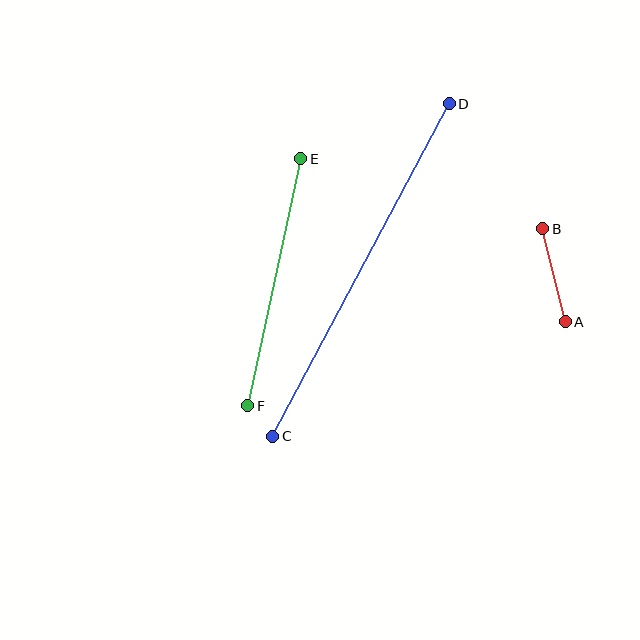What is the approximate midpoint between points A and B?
The midpoint is at approximately (554, 275) pixels.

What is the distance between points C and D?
The distance is approximately 376 pixels.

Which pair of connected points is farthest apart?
Points C and D are farthest apart.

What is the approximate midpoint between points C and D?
The midpoint is at approximately (361, 270) pixels.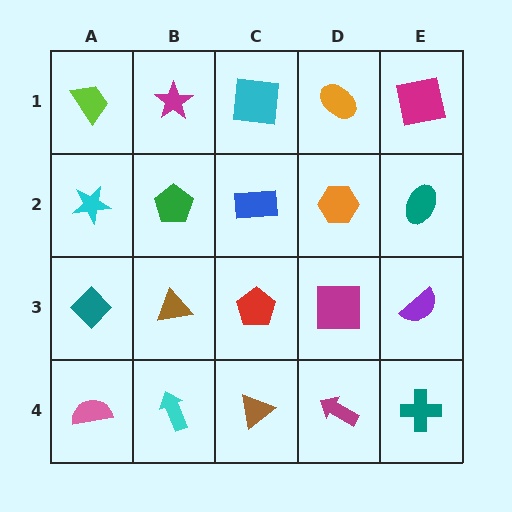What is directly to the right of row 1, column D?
A magenta square.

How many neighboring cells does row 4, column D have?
3.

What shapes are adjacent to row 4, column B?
A brown triangle (row 3, column B), a pink semicircle (row 4, column A), a brown triangle (row 4, column C).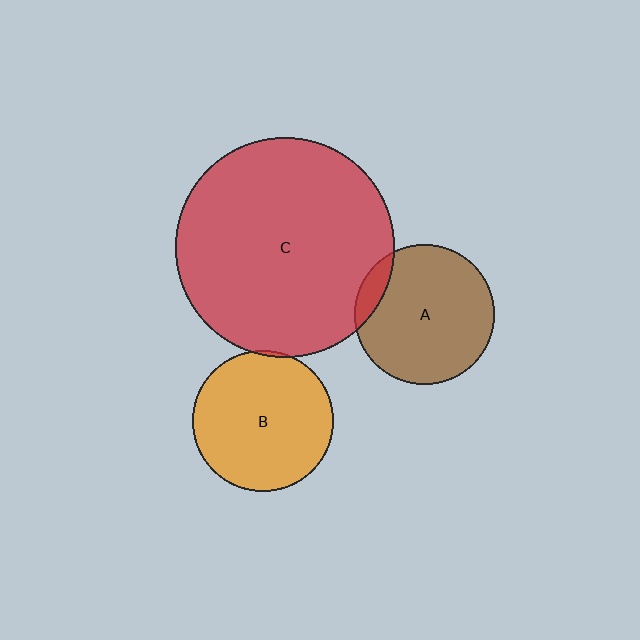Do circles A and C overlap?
Yes.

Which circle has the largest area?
Circle C (red).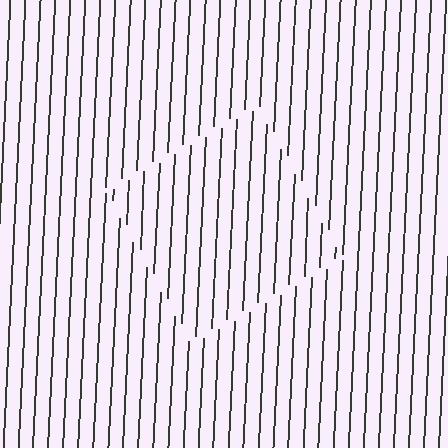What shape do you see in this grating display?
An illusory square. The interior of the shape contains the same grating, shifted by half a period — the contour is defined by the phase discontinuity where line-ends from the inner and outer gratings abut.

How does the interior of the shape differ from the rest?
The interior of the shape contains the same grating, shifted by half a period — the contour is defined by the phase discontinuity where line-ends from the inner and outer gratings abut.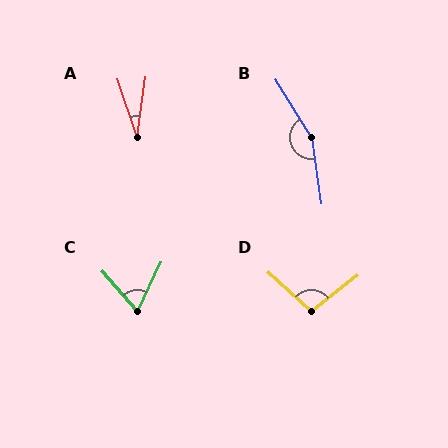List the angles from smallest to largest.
A (26°), C (67°), D (99°), B (157°).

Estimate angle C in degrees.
Approximately 67 degrees.